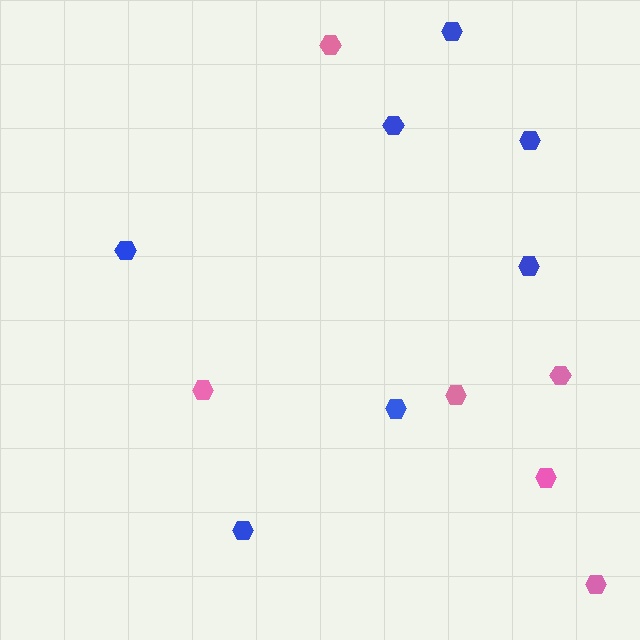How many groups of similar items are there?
There are 2 groups: one group of pink hexagons (6) and one group of blue hexagons (7).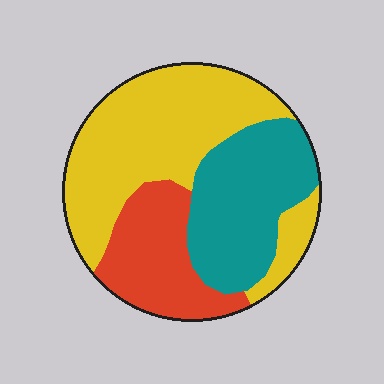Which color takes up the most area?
Yellow, at roughly 50%.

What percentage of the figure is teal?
Teal covers 30% of the figure.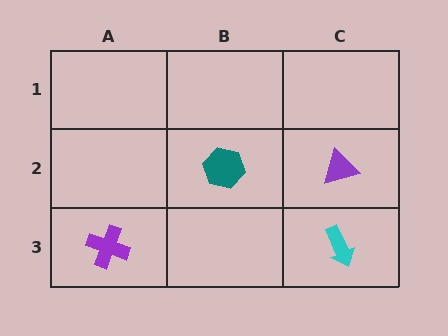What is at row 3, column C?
A cyan arrow.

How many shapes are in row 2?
2 shapes.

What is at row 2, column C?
A purple triangle.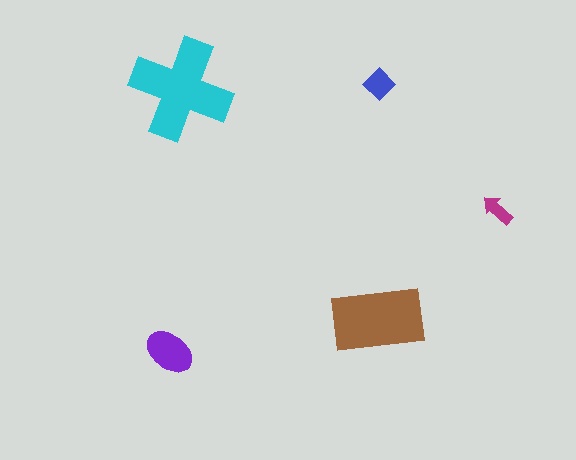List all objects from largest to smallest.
The cyan cross, the brown rectangle, the purple ellipse, the blue diamond, the magenta arrow.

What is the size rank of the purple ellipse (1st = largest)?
3rd.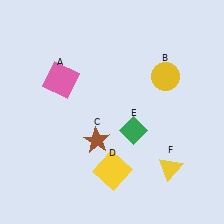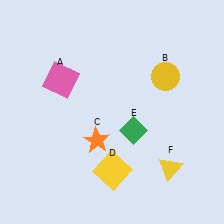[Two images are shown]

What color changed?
The star (C) changed from brown in Image 1 to orange in Image 2.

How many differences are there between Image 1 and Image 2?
There is 1 difference between the two images.